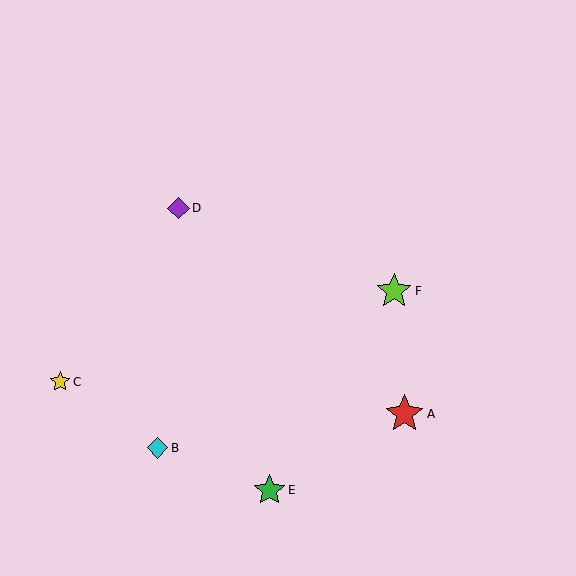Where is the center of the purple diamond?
The center of the purple diamond is at (179, 208).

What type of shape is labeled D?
Shape D is a purple diamond.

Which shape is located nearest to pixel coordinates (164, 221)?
The purple diamond (labeled D) at (179, 208) is nearest to that location.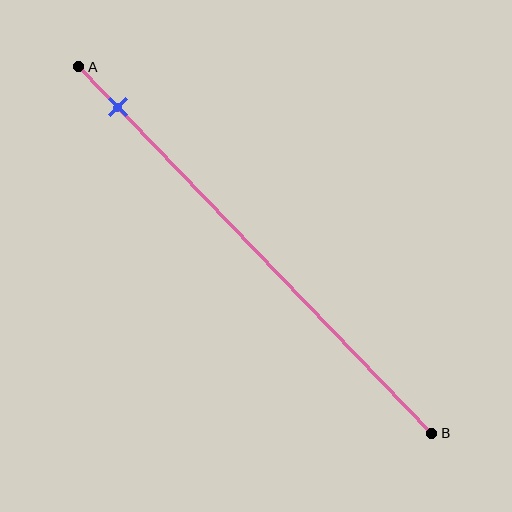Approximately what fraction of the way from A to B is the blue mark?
The blue mark is approximately 10% of the way from A to B.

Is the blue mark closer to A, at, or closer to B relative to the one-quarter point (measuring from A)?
The blue mark is closer to point A than the one-quarter point of segment AB.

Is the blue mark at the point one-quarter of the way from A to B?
No, the mark is at about 10% from A, not at the 25% one-quarter point.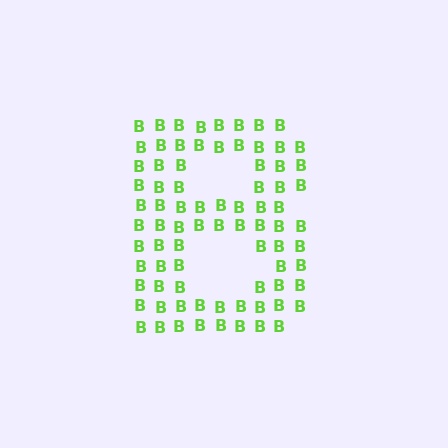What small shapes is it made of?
It is made of small letter B's.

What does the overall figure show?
The overall figure shows the letter B.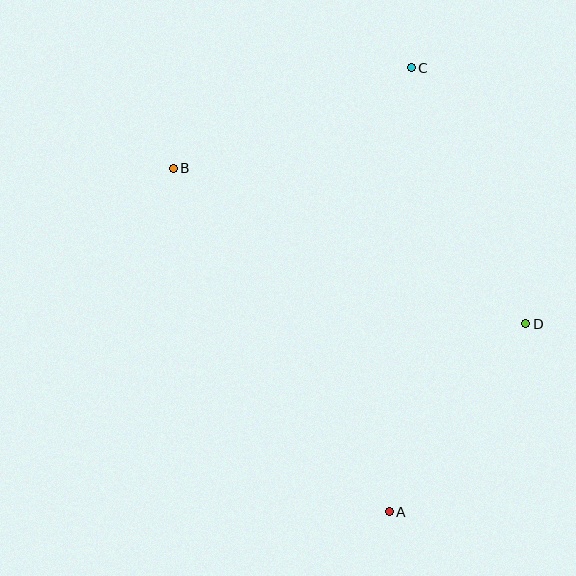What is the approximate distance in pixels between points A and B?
The distance between A and B is approximately 406 pixels.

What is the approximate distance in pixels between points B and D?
The distance between B and D is approximately 385 pixels.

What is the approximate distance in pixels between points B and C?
The distance between B and C is approximately 258 pixels.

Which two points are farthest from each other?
Points A and C are farthest from each other.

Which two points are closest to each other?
Points A and D are closest to each other.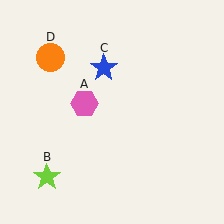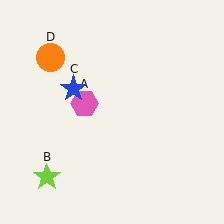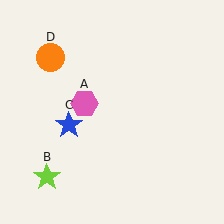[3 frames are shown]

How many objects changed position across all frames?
1 object changed position: blue star (object C).